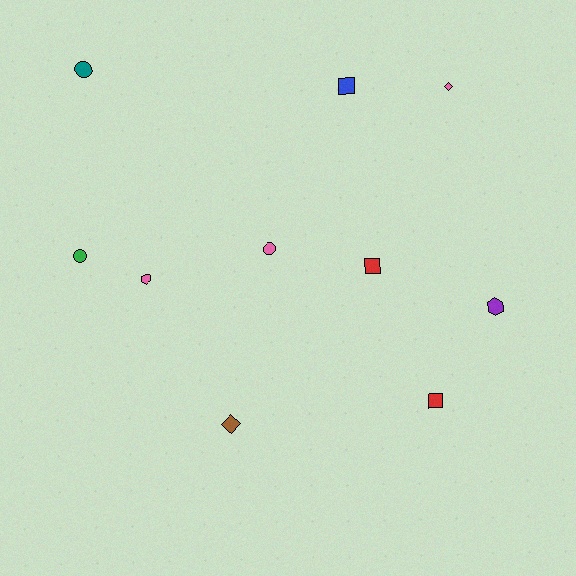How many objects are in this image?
There are 10 objects.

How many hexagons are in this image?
There are 2 hexagons.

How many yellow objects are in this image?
There are no yellow objects.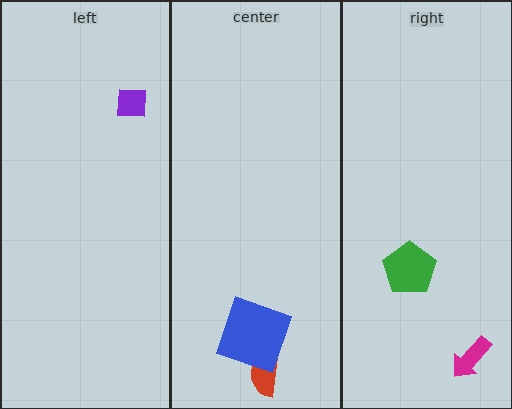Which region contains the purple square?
The left region.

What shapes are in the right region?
The green pentagon, the magenta arrow.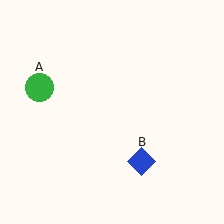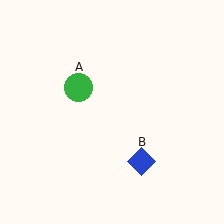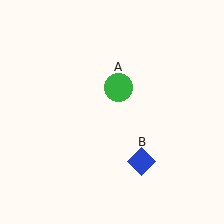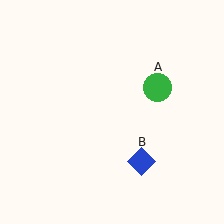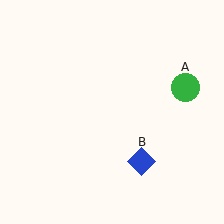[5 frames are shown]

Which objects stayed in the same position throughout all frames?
Blue diamond (object B) remained stationary.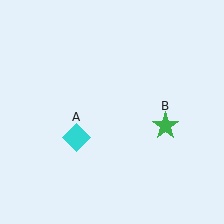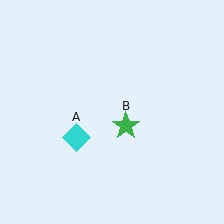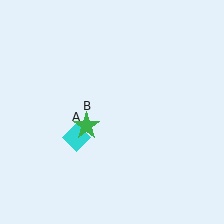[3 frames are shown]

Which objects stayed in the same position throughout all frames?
Cyan diamond (object A) remained stationary.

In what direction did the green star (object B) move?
The green star (object B) moved left.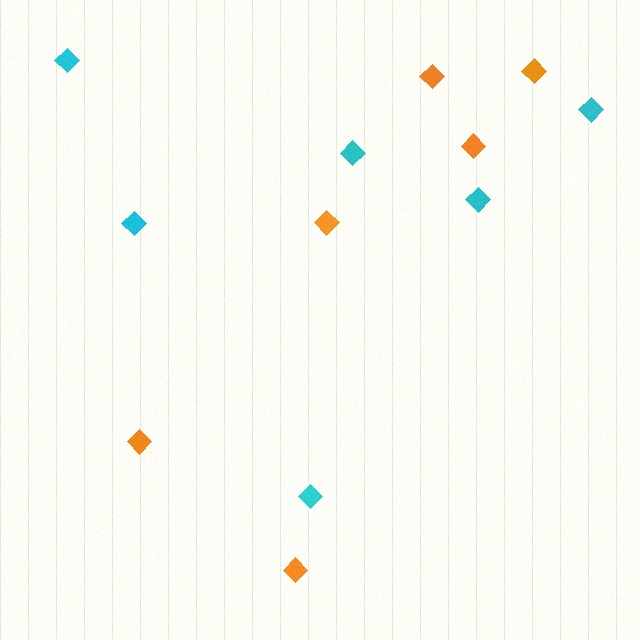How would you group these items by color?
There are 2 groups: one group of orange diamonds (6) and one group of cyan diamonds (6).